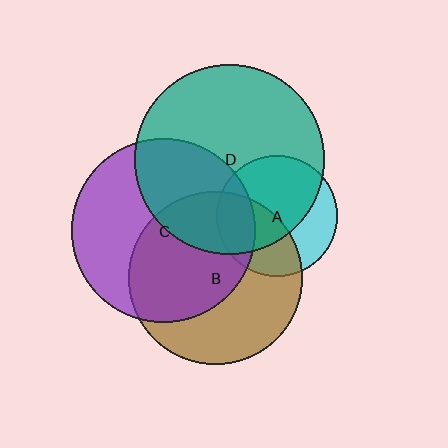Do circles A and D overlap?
Yes.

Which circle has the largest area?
Circle D (teal).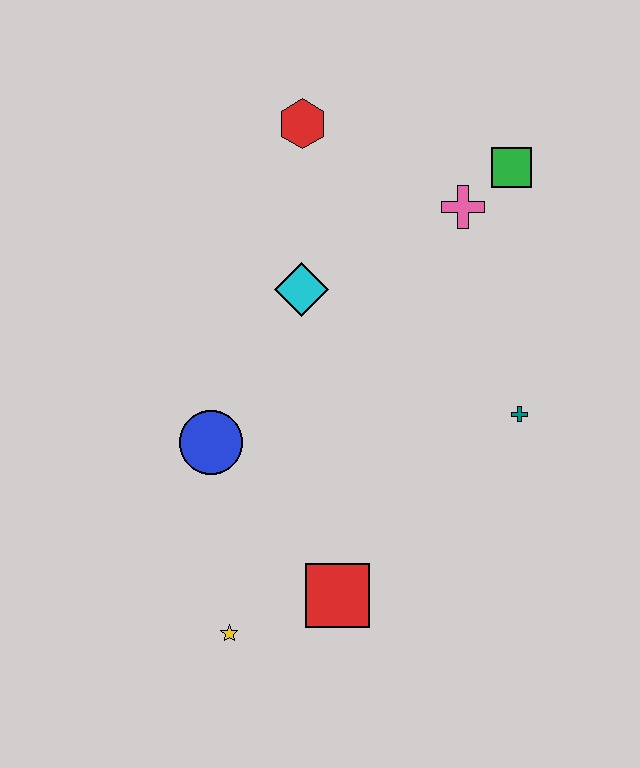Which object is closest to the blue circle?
The cyan diamond is closest to the blue circle.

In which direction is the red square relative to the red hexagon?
The red square is below the red hexagon.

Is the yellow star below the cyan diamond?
Yes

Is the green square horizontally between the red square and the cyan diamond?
No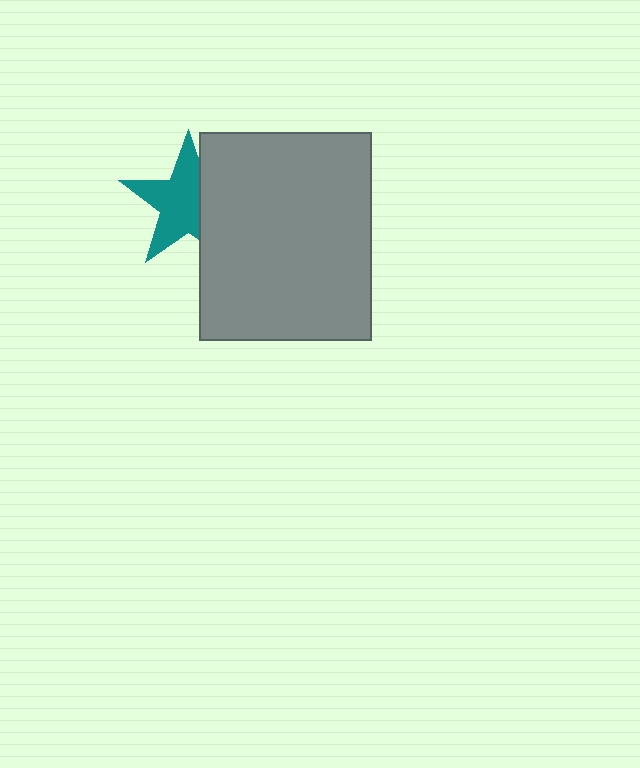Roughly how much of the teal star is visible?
Most of it is visible (roughly 66%).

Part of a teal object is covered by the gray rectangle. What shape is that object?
It is a star.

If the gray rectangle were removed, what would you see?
You would see the complete teal star.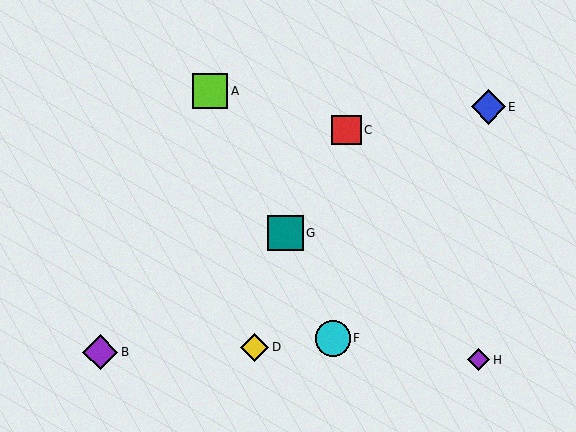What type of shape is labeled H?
Shape H is a purple diamond.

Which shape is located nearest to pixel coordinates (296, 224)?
The teal square (labeled G) at (285, 233) is nearest to that location.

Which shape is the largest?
The teal square (labeled G) is the largest.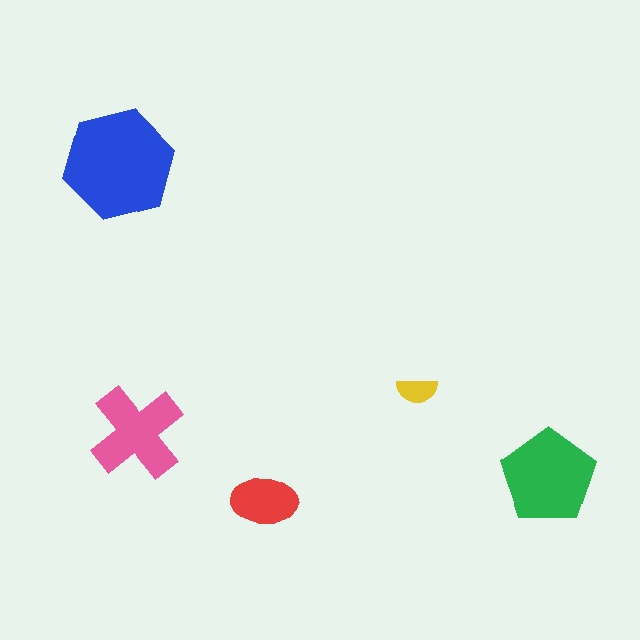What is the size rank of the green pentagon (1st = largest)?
2nd.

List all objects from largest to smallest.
The blue hexagon, the green pentagon, the pink cross, the red ellipse, the yellow semicircle.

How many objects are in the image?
There are 5 objects in the image.